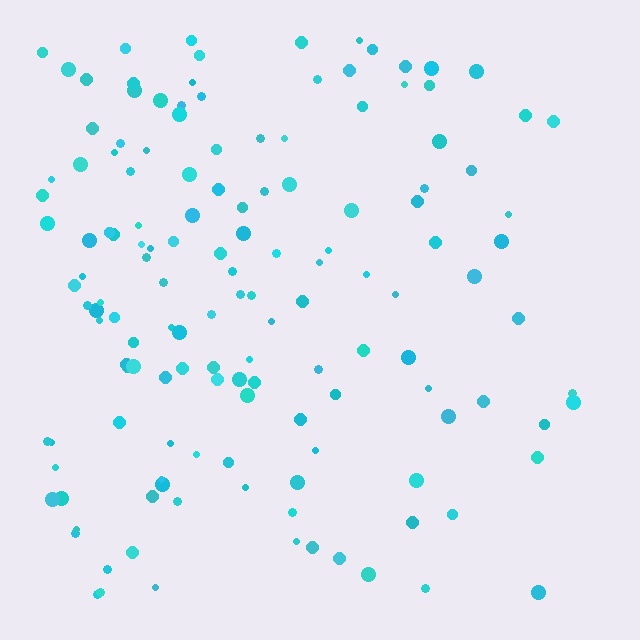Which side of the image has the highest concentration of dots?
The left.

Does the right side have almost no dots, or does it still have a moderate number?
Still a moderate number, just noticeably fewer than the left.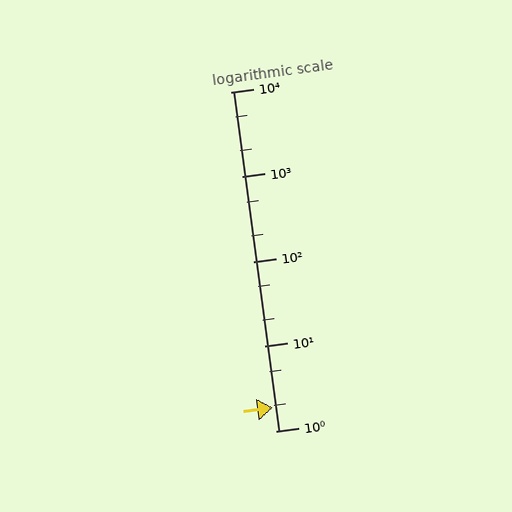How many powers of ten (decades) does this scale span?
The scale spans 4 decades, from 1 to 10000.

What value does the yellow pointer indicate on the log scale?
The pointer indicates approximately 1.9.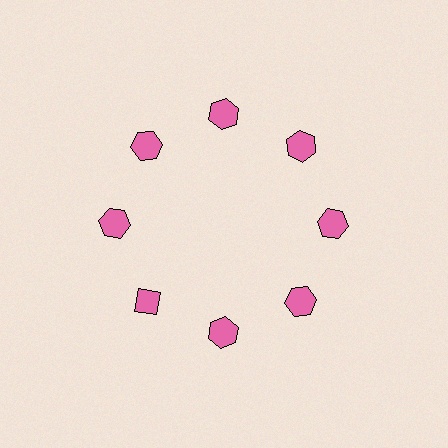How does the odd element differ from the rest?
It has a different shape: diamond instead of hexagon.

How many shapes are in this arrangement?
There are 8 shapes arranged in a ring pattern.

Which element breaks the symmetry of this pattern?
The pink diamond at roughly the 8 o'clock position breaks the symmetry. All other shapes are pink hexagons.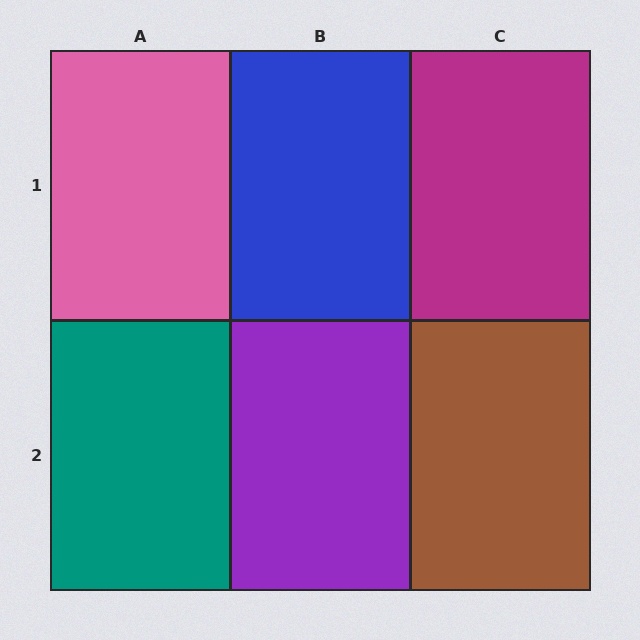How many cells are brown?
1 cell is brown.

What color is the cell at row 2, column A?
Teal.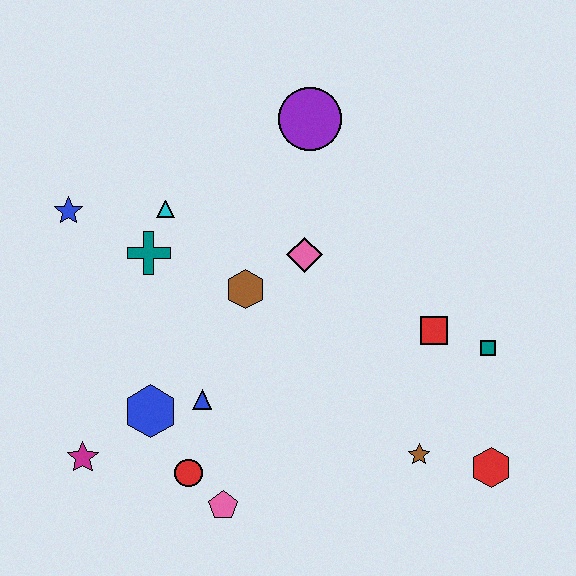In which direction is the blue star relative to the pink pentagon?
The blue star is above the pink pentagon.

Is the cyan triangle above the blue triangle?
Yes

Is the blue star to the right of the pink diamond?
No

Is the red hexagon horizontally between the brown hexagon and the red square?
No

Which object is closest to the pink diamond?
The brown hexagon is closest to the pink diamond.